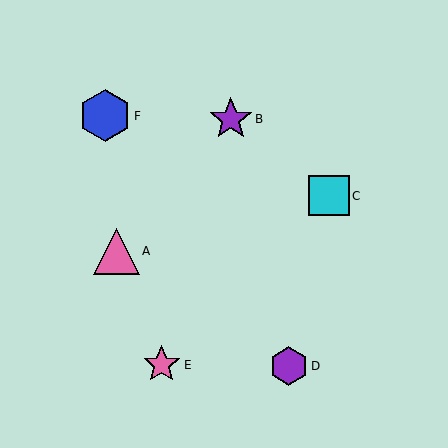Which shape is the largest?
The blue hexagon (labeled F) is the largest.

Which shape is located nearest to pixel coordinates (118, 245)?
The pink triangle (labeled A) at (117, 251) is nearest to that location.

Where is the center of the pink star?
The center of the pink star is at (162, 365).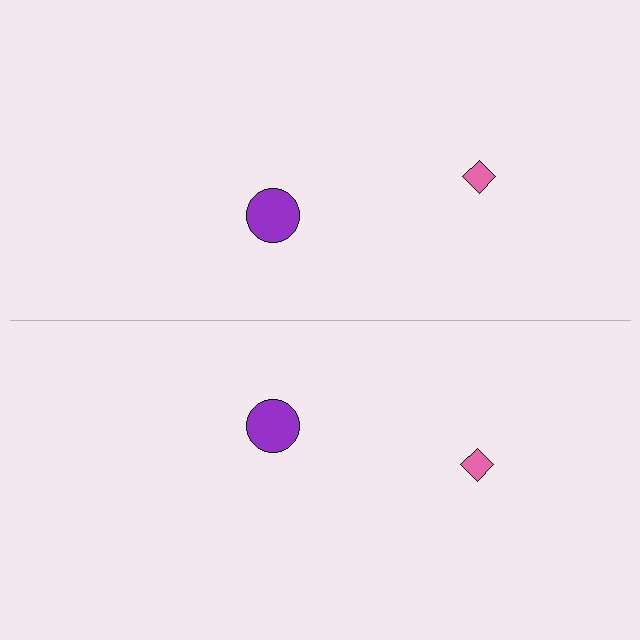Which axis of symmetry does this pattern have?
The pattern has a horizontal axis of symmetry running through the center of the image.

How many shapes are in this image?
There are 4 shapes in this image.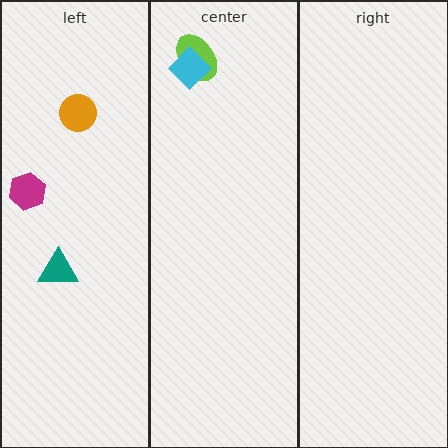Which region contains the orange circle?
The left region.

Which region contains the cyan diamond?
The center region.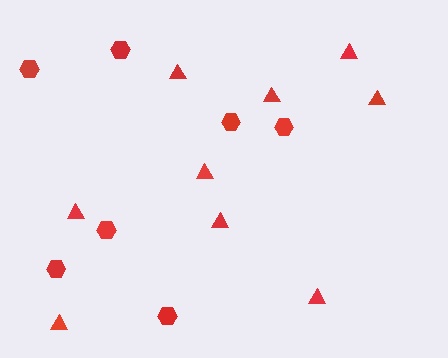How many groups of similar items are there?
There are 2 groups: one group of triangles (9) and one group of hexagons (7).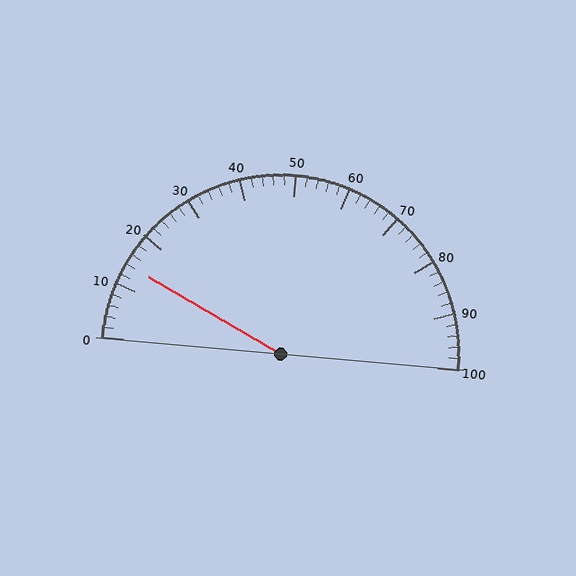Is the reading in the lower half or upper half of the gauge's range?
The reading is in the lower half of the range (0 to 100).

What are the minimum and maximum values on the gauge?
The gauge ranges from 0 to 100.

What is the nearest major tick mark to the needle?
The nearest major tick mark is 10.